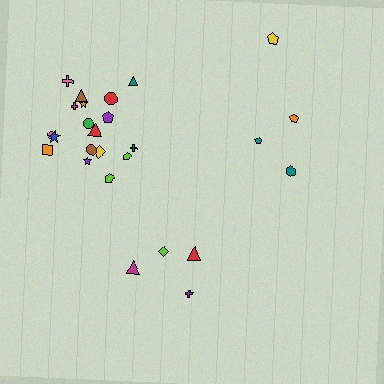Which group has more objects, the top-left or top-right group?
The top-left group.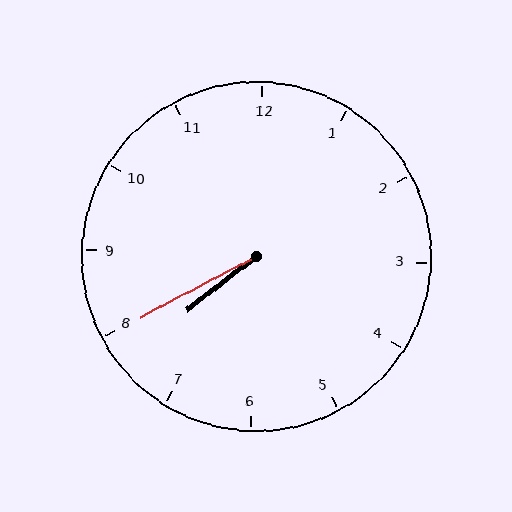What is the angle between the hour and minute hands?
Approximately 10 degrees.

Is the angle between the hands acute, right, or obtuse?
It is acute.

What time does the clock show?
7:40.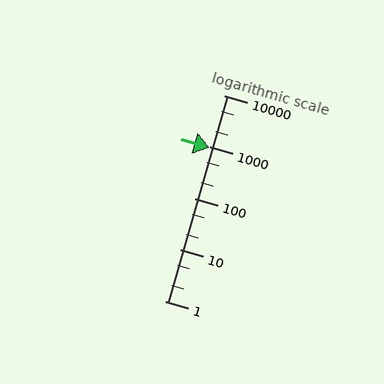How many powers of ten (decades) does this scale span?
The scale spans 4 decades, from 1 to 10000.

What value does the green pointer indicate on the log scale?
The pointer indicates approximately 950.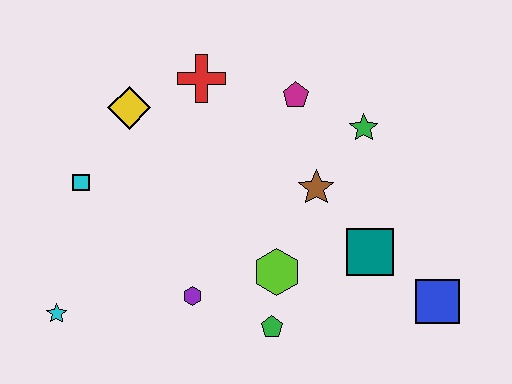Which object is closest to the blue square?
The teal square is closest to the blue square.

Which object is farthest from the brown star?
The cyan star is farthest from the brown star.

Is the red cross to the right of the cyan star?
Yes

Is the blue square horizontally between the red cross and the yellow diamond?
No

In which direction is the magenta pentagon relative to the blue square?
The magenta pentagon is above the blue square.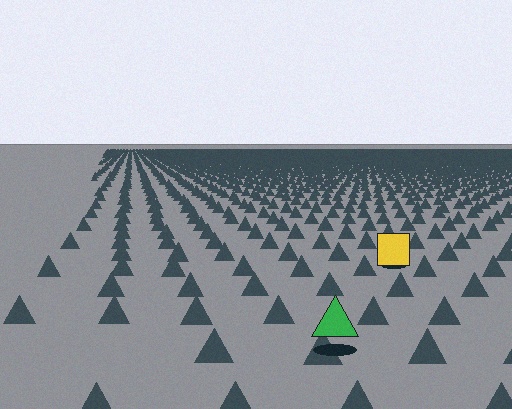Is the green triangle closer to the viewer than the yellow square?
Yes. The green triangle is closer — you can tell from the texture gradient: the ground texture is coarser near it.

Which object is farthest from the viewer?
The yellow square is farthest from the viewer. It appears smaller and the ground texture around it is denser.